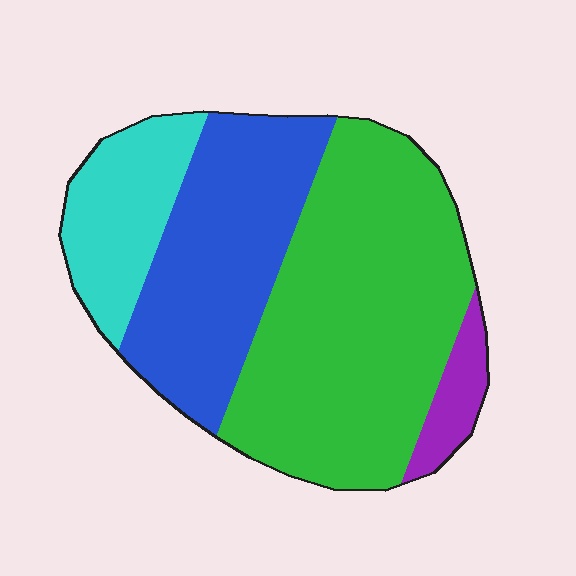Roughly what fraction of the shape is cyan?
Cyan covers around 15% of the shape.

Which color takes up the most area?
Green, at roughly 50%.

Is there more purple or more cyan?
Cyan.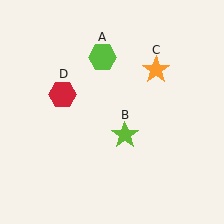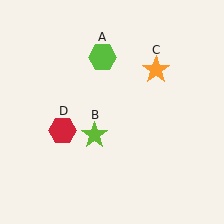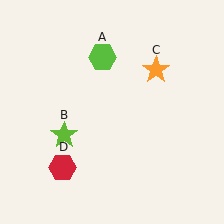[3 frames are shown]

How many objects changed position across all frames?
2 objects changed position: lime star (object B), red hexagon (object D).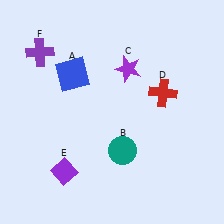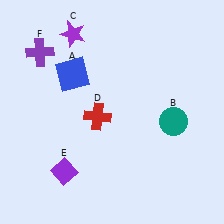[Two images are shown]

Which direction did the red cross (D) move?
The red cross (D) moved left.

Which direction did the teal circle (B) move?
The teal circle (B) moved right.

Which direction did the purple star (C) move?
The purple star (C) moved left.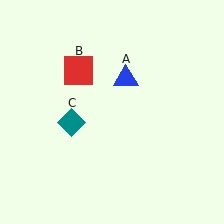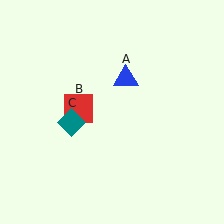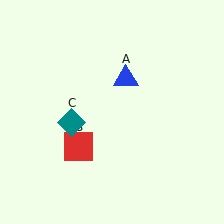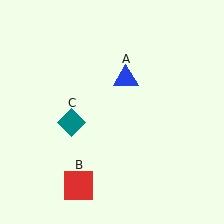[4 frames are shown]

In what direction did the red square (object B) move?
The red square (object B) moved down.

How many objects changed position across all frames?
1 object changed position: red square (object B).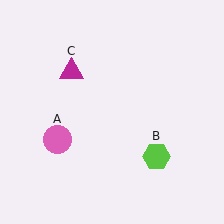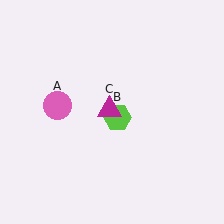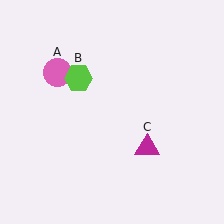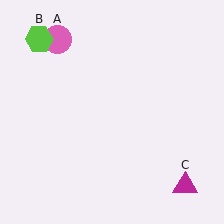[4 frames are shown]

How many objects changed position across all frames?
3 objects changed position: pink circle (object A), lime hexagon (object B), magenta triangle (object C).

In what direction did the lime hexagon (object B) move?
The lime hexagon (object B) moved up and to the left.